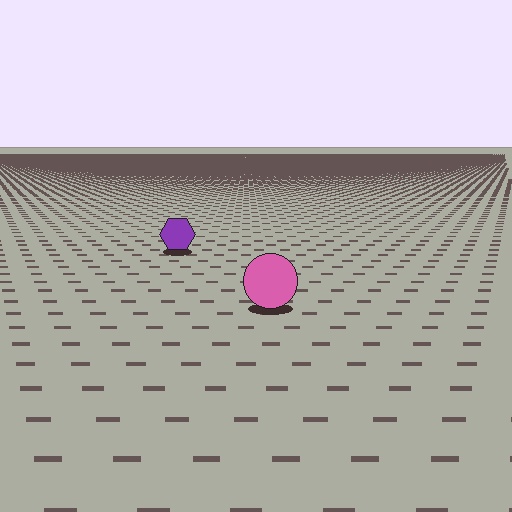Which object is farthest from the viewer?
The purple hexagon is farthest from the viewer. It appears smaller and the ground texture around it is denser.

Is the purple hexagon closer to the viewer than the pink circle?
No. The pink circle is closer — you can tell from the texture gradient: the ground texture is coarser near it.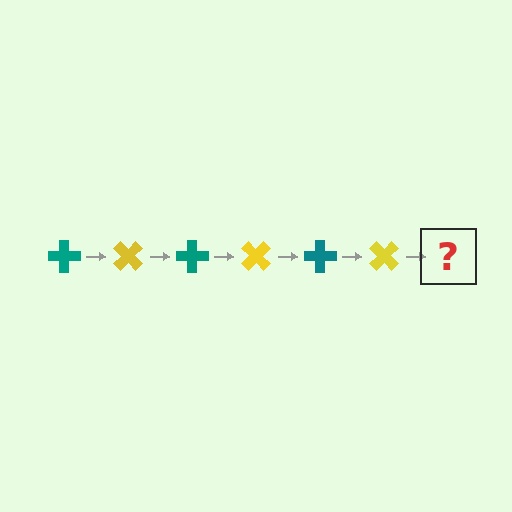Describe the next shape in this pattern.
It should be a teal cross, rotated 270 degrees from the start.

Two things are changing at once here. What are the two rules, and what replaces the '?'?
The two rules are that it rotates 45 degrees each step and the color cycles through teal and yellow. The '?' should be a teal cross, rotated 270 degrees from the start.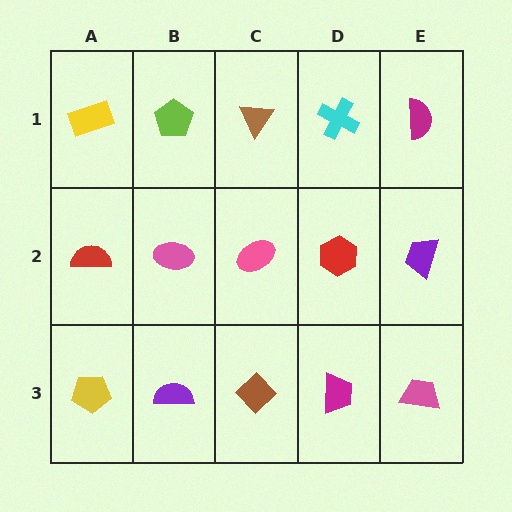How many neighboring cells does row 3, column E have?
2.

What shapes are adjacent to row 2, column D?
A cyan cross (row 1, column D), a magenta trapezoid (row 3, column D), a pink ellipse (row 2, column C), a purple trapezoid (row 2, column E).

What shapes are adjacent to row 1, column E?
A purple trapezoid (row 2, column E), a cyan cross (row 1, column D).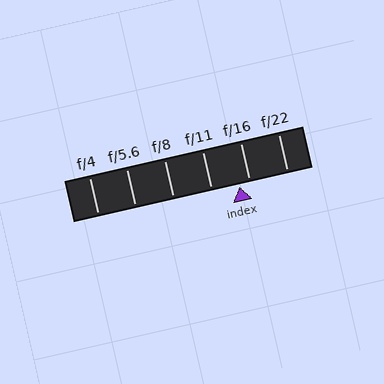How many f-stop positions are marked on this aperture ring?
There are 6 f-stop positions marked.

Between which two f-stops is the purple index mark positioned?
The index mark is between f/11 and f/16.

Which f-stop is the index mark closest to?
The index mark is closest to f/16.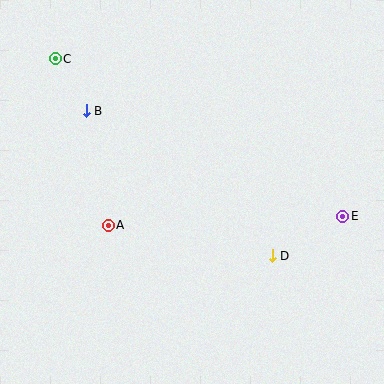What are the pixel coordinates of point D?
Point D is at (272, 256).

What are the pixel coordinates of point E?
Point E is at (343, 216).